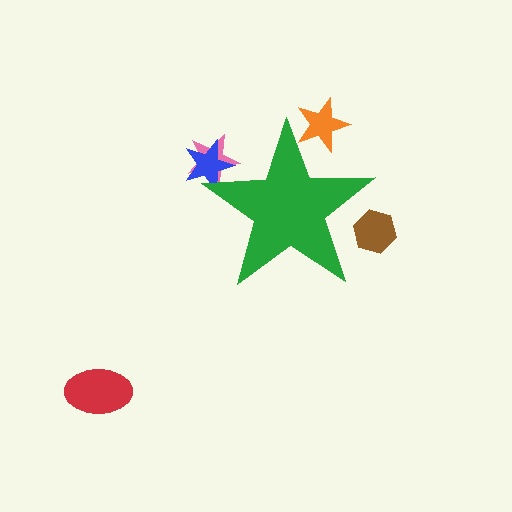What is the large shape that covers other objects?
A green star.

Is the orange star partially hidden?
Yes, the orange star is partially hidden behind the green star.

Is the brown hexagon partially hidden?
Yes, the brown hexagon is partially hidden behind the green star.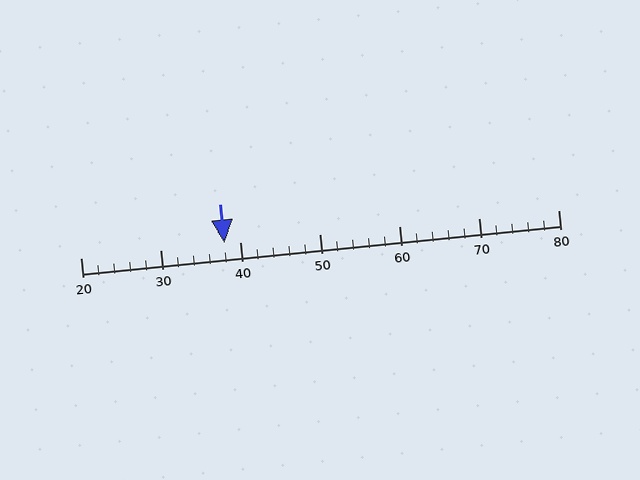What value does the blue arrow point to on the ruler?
The blue arrow points to approximately 38.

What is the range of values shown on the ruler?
The ruler shows values from 20 to 80.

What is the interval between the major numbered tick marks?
The major tick marks are spaced 10 units apart.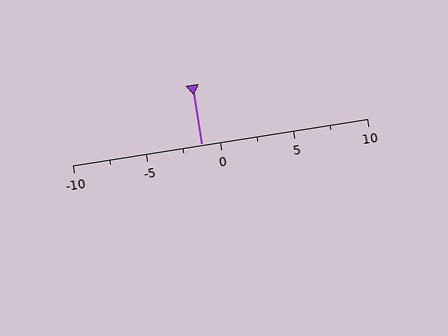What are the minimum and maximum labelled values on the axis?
The axis runs from -10 to 10.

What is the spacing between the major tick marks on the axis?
The major ticks are spaced 5 apart.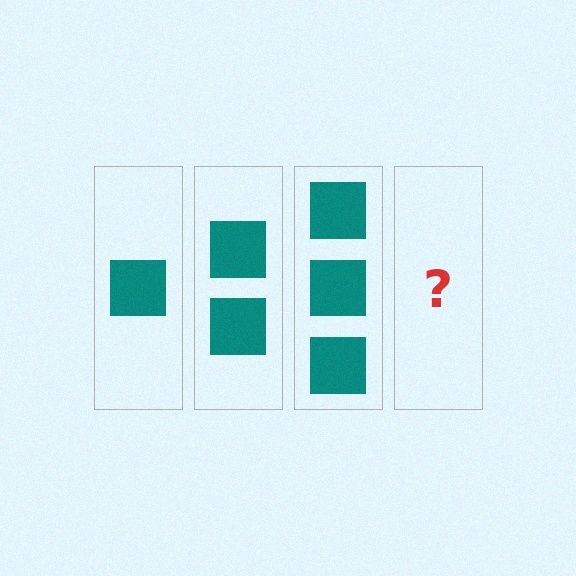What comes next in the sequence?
The next element should be 4 squares.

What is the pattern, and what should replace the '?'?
The pattern is that each step adds one more square. The '?' should be 4 squares.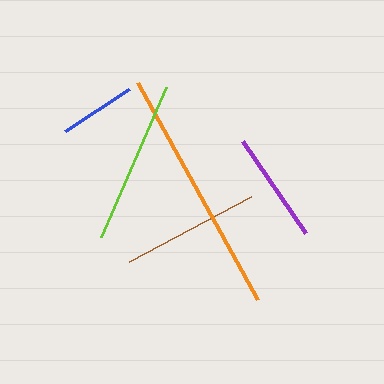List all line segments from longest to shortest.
From longest to shortest: orange, lime, brown, purple, blue.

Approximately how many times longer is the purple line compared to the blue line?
The purple line is approximately 1.5 times the length of the blue line.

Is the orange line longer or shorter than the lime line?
The orange line is longer than the lime line.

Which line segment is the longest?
The orange line is the longest at approximately 248 pixels.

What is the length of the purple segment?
The purple segment is approximately 111 pixels long.